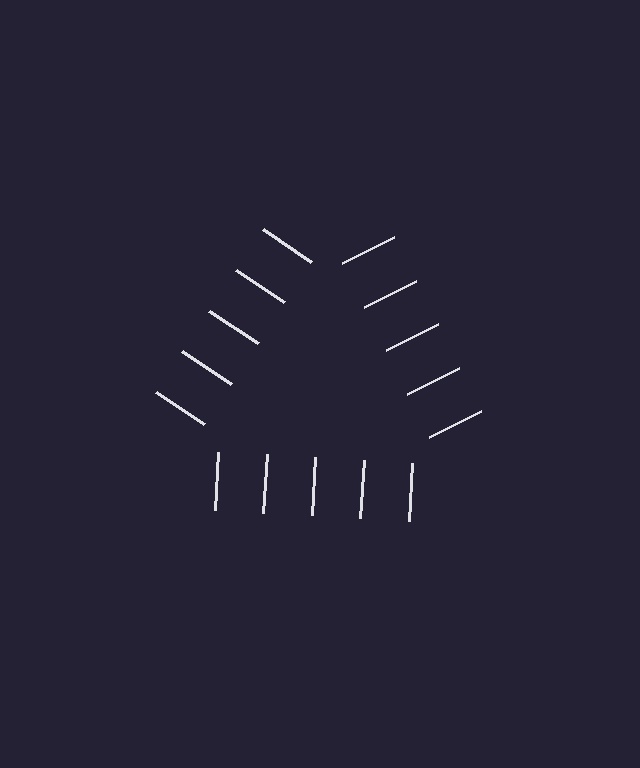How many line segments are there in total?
15 — 5 along each of the 3 edges.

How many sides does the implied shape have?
3 sides — the line-ends trace a triangle.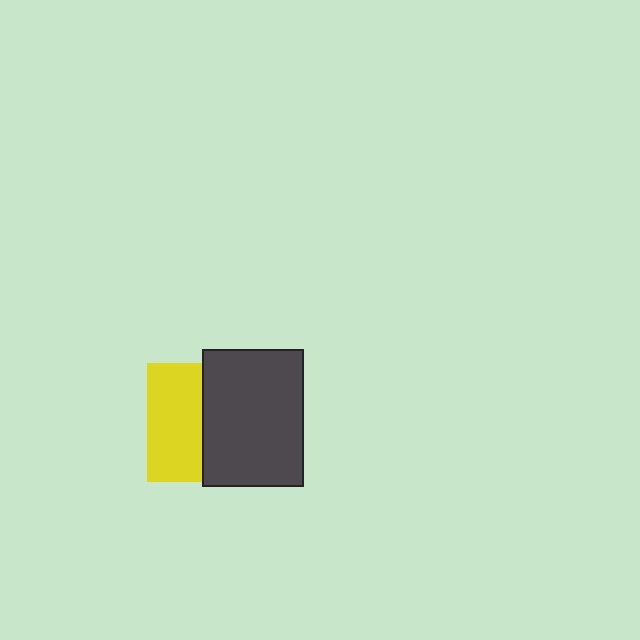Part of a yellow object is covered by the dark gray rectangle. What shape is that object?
It is a square.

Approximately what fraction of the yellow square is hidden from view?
Roughly 54% of the yellow square is hidden behind the dark gray rectangle.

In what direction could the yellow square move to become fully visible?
The yellow square could move left. That would shift it out from behind the dark gray rectangle entirely.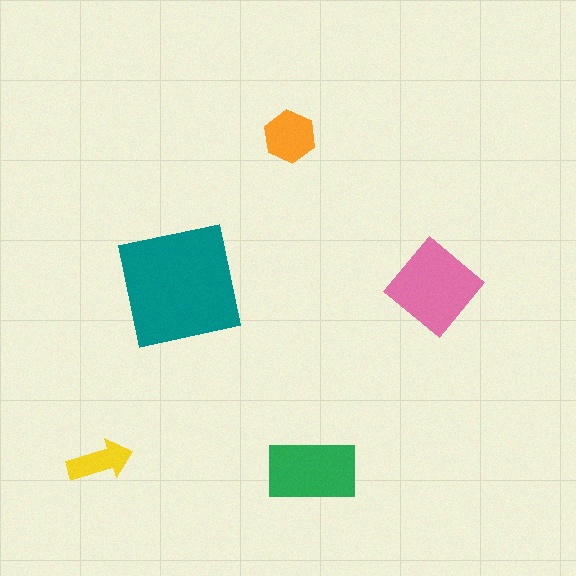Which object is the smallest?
The yellow arrow.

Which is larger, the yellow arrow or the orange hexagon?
The orange hexagon.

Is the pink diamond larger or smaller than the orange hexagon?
Larger.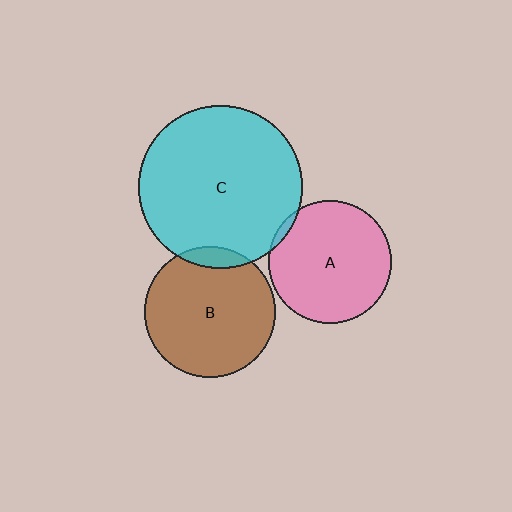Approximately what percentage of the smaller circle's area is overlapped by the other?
Approximately 10%.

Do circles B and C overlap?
Yes.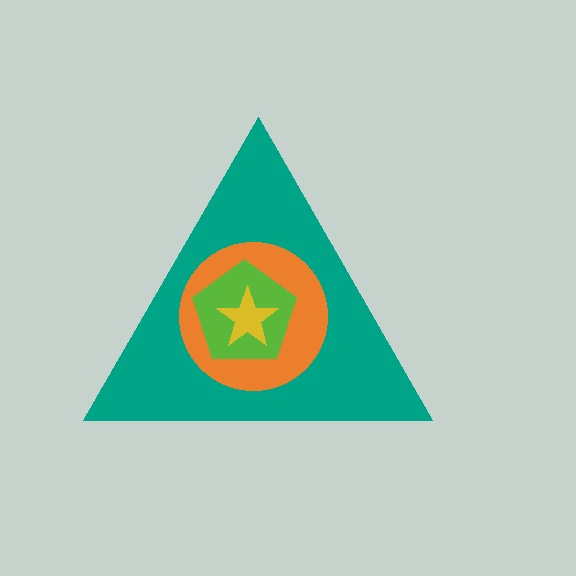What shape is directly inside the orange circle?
The lime pentagon.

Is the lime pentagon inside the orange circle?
Yes.